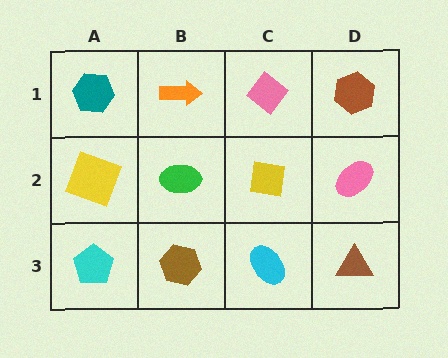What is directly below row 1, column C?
A yellow square.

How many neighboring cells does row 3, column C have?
3.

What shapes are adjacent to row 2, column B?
An orange arrow (row 1, column B), a brown hexagon (row 3, column B), a yellow square (row 2, column A), a yellow square (row 2, column C).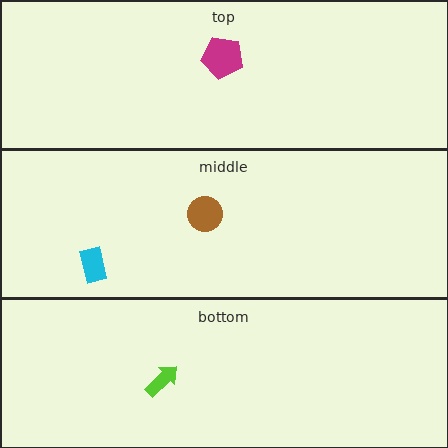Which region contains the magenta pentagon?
The top region.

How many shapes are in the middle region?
2.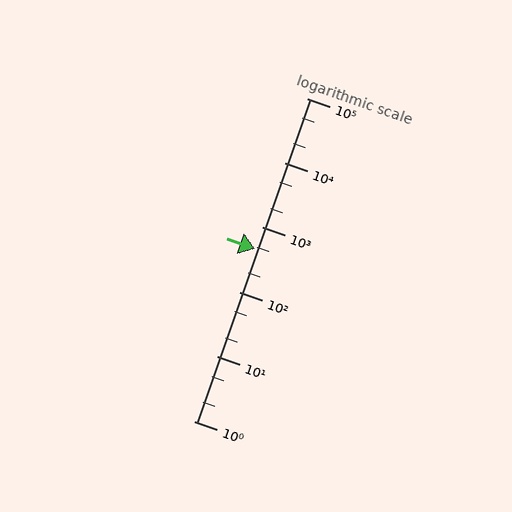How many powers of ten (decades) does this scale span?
The scale spans 5 decades, from 1 to 100000.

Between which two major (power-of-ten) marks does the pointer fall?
The pointer is between 100 and 1000.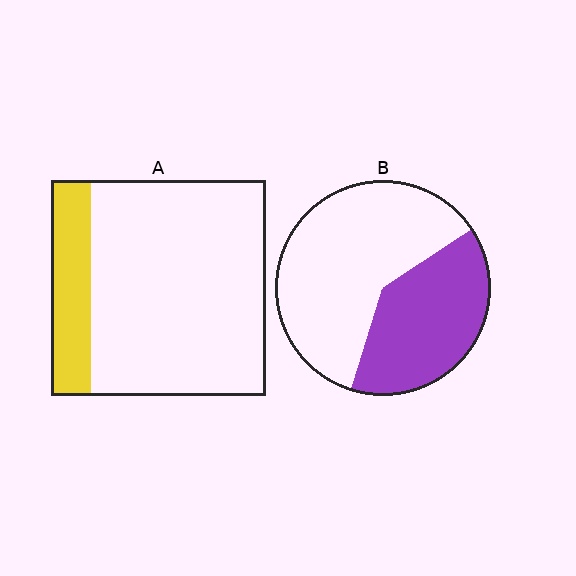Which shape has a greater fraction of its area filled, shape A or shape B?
Shape B.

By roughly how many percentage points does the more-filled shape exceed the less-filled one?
By roughly 20 percentage points (B over A).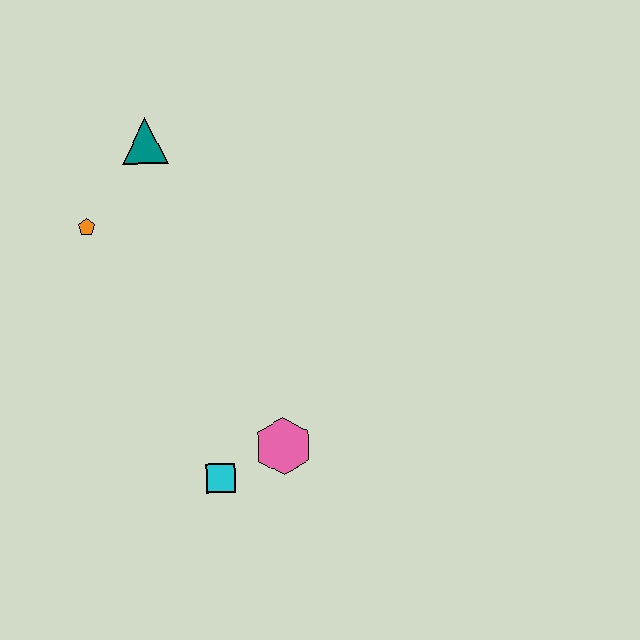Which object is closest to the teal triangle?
The orange pentagon is closest to the teal triangle.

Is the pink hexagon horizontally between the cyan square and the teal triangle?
No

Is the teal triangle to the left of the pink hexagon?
Yes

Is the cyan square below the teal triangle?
Yes